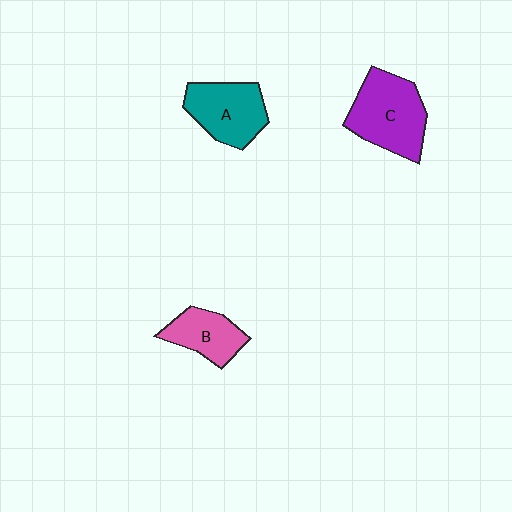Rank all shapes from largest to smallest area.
From largest to smallest: C (purple), A (teal), B (pink).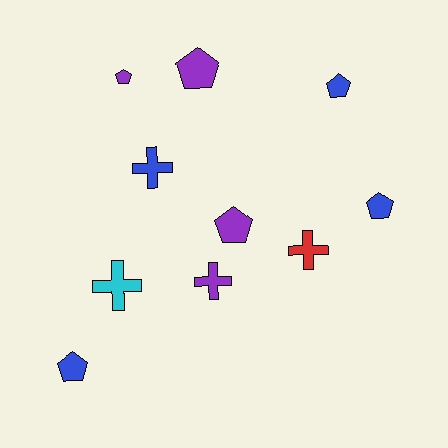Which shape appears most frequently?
Pentagon, with 6 objects.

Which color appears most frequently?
Purple, with 4 objects.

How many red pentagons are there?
There are no red pentagons.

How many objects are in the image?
There are 10 objects.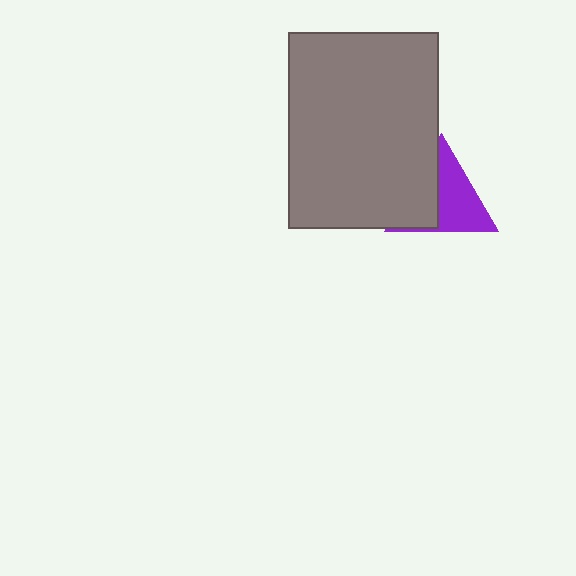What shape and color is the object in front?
The object in front is a gray rectangle.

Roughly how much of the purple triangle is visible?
About half of it is visible (roughly 55%).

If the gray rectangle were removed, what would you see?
You would see the complete purple triangle.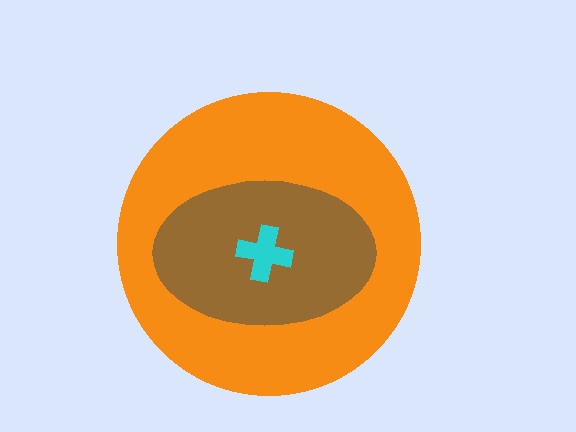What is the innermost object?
The cyan cross.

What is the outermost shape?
The orange circle.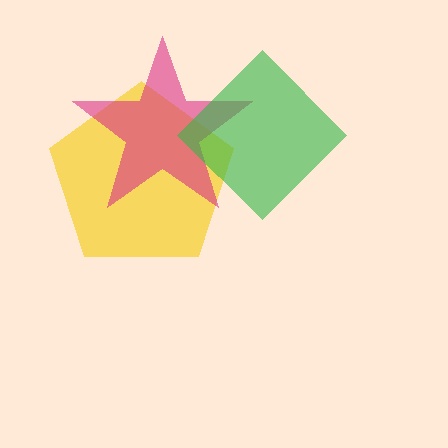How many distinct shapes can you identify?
There are 3 distinct shapes: a yellow pentagon, a magenta star, a green diamond.